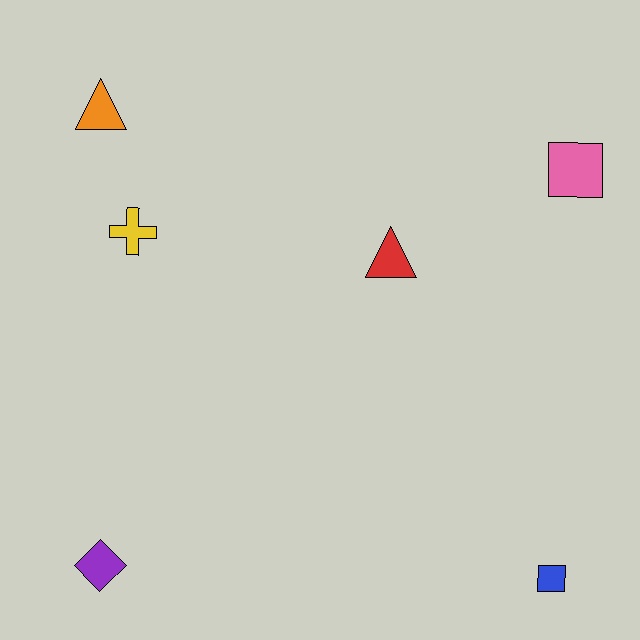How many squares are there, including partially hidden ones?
There are 2 squares.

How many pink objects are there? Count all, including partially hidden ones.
There is 1 pink object.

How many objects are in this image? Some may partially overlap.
There are 6 objects.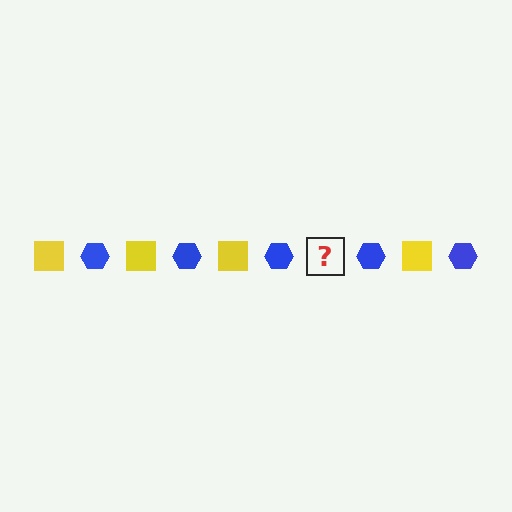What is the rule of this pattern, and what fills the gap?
The rule is that the pattern alternates between yellow square and blue hexagon. The gap should be filled with a yellow square.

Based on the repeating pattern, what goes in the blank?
The blank should be a yellow square.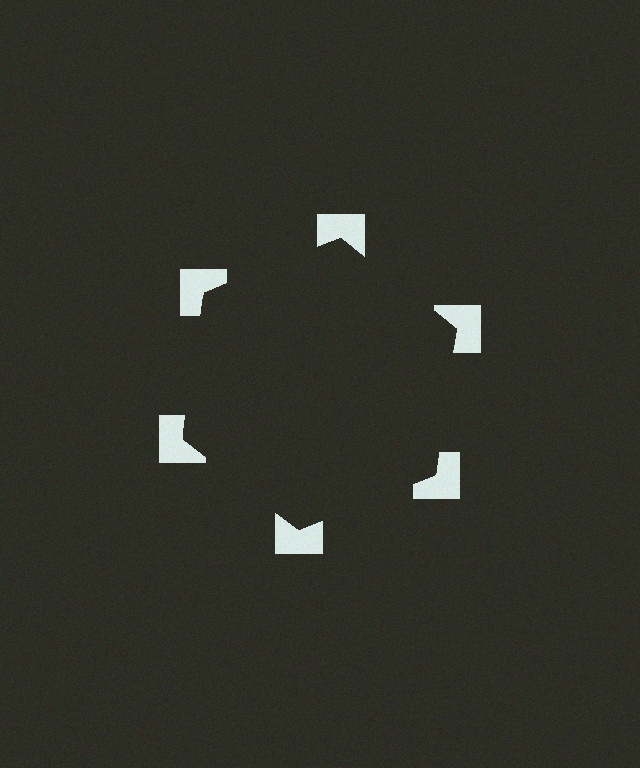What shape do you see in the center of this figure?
An illusory hexagon — its edges are inferred from the aligned wedge cuts in the notched squares, not physically drawn.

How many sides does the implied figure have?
6 sides.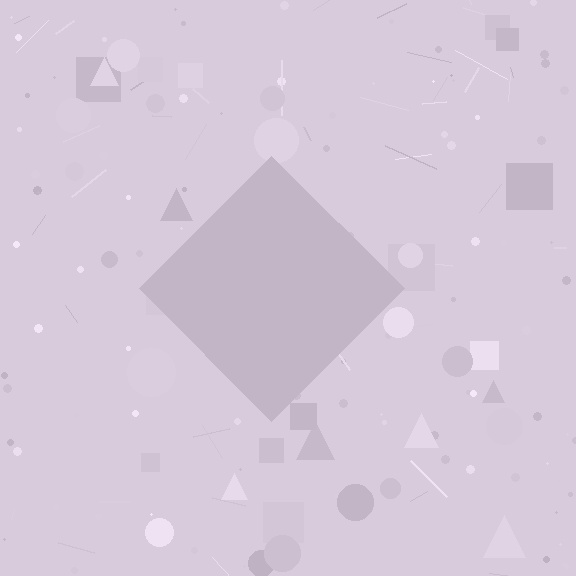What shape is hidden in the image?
A diamond is hidden in the image.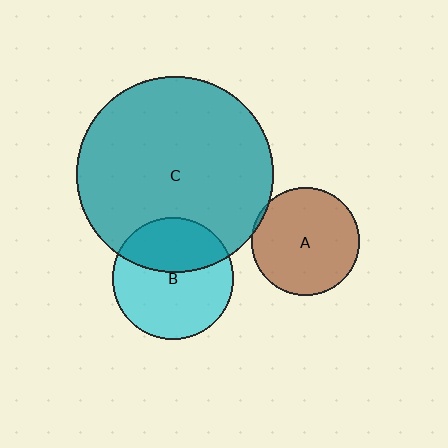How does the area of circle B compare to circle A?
Approximately 1.2 times.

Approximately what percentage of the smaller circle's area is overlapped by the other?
Approximately 40%.